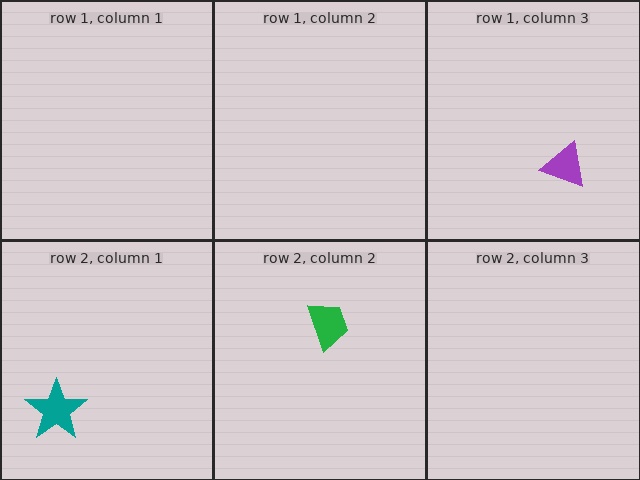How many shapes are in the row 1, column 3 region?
1.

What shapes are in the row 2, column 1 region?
The teal star.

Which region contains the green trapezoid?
The row 2, column 2 region.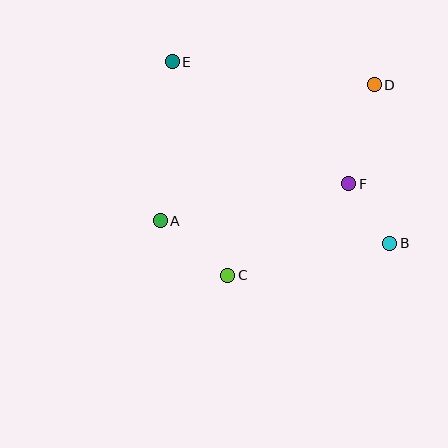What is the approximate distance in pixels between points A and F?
The distance between A and F is approximately 192 pixels.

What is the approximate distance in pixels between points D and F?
The distance between D and F is approximately 102 pixels.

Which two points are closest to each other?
Points B and F are closest to each other.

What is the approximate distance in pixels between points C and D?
The distance between C and D is approximately 240 pixels.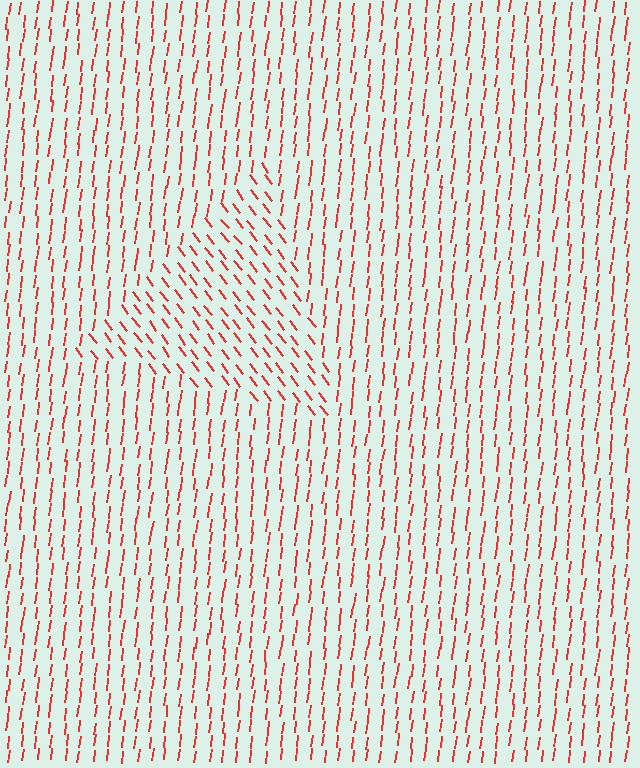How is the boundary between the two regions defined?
The boundary is defined purely by a change in line orientation (approximately 45 degrees difference). All lines are the same color and thickness.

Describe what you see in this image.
The image is filled with small red line segments. A triangle region in the image has lines oriented differently from the surrounding lines, creating a visible texture boundary.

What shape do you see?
I see a triangle.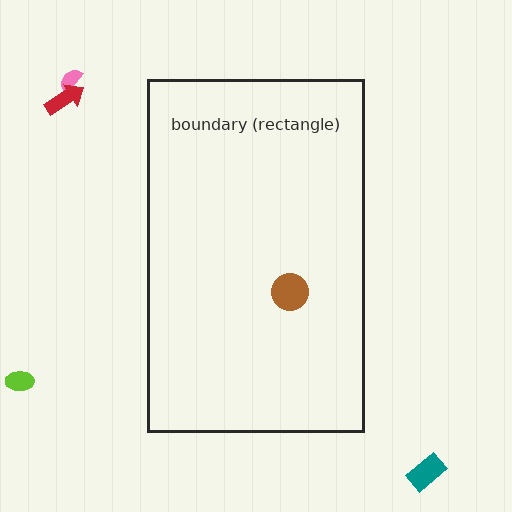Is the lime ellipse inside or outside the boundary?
Outside.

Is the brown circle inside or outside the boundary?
Inside.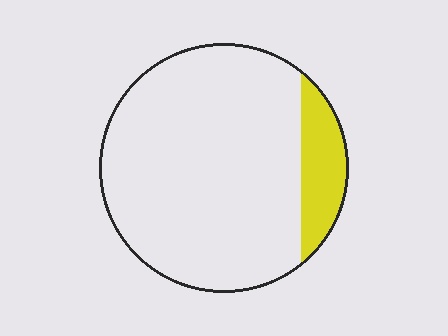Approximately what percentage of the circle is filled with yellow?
Approximately 15%.